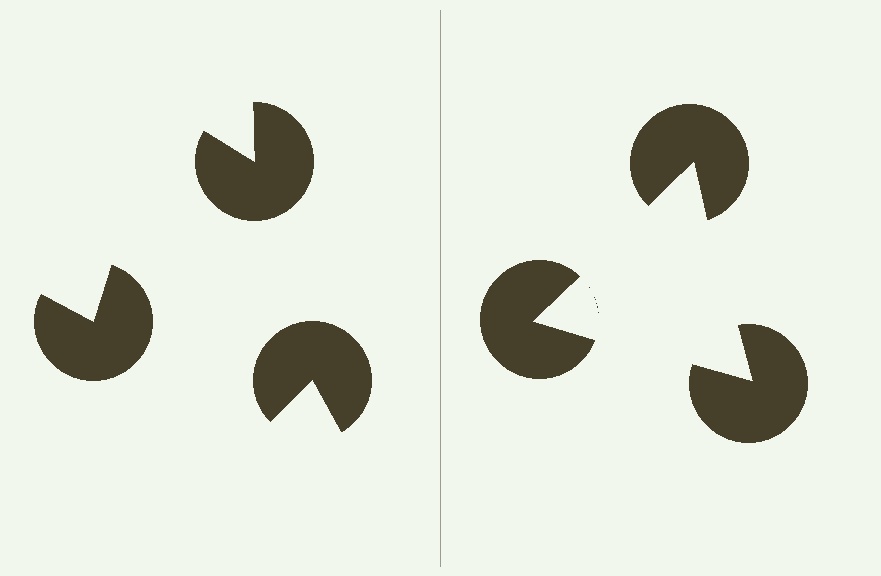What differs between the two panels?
The pac-man discs are positioned identically on both sides; only the wedge orientations differ. On the right they align to a triangle; on the left they are misaligned.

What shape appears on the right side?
An illusory triangle.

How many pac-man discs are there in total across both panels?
6 — 3 on each side.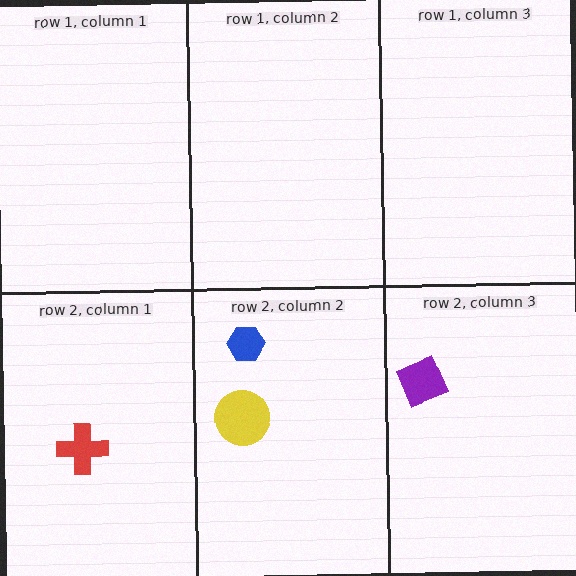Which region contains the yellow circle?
The row 2, column 2 region.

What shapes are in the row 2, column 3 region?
The purple diamond.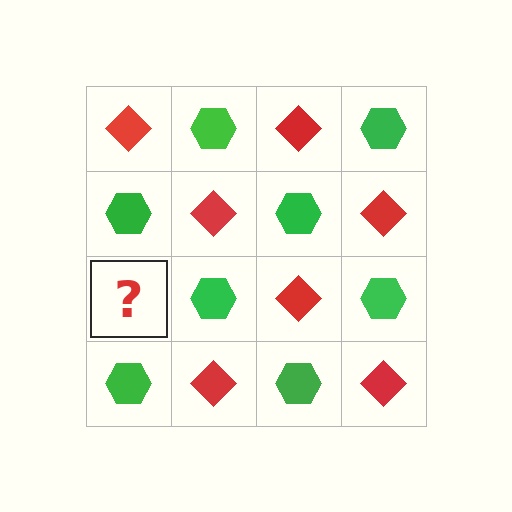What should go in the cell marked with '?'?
The missing cell should contain a red diamond.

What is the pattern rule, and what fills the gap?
The rule is that it alternates red diamond and green hexagon in a checkerboard pattern. The gap should be filled with a red diamond.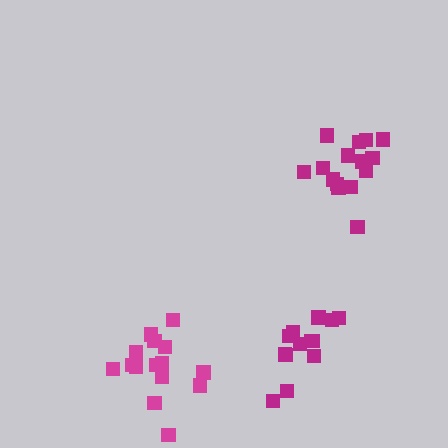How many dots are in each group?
Group 1: 15 dots, Group 2: 13 dots, Group 3: 15 dots (43 total).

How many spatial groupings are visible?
There are 3 spatial groupings.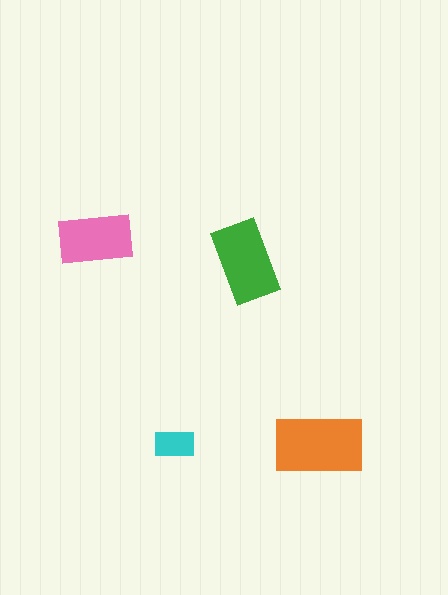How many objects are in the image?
There are 4 objects in the image.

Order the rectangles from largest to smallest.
the orange one, the green one, the pink one, the cyan one.